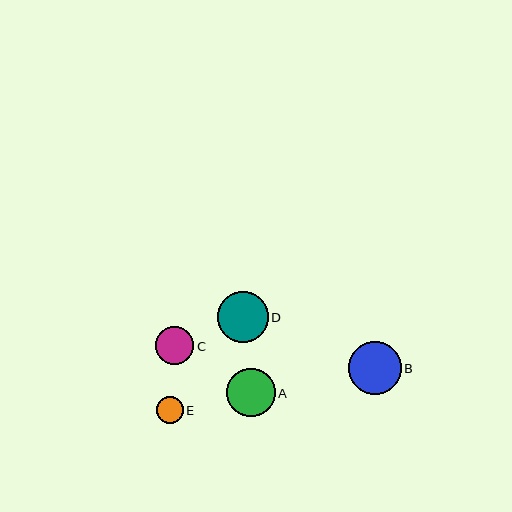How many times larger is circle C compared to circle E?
Circle C is approximately 1.4 times the size of circle E.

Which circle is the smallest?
Circle E is the smallest with a size of approximately 27 pixels.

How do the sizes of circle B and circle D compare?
Circle B and circle D are approximately the same size.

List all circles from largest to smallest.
From largest to smallest: B, D, A, C, E.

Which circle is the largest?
Circle B is the largest with a size of approximately 53 pixels.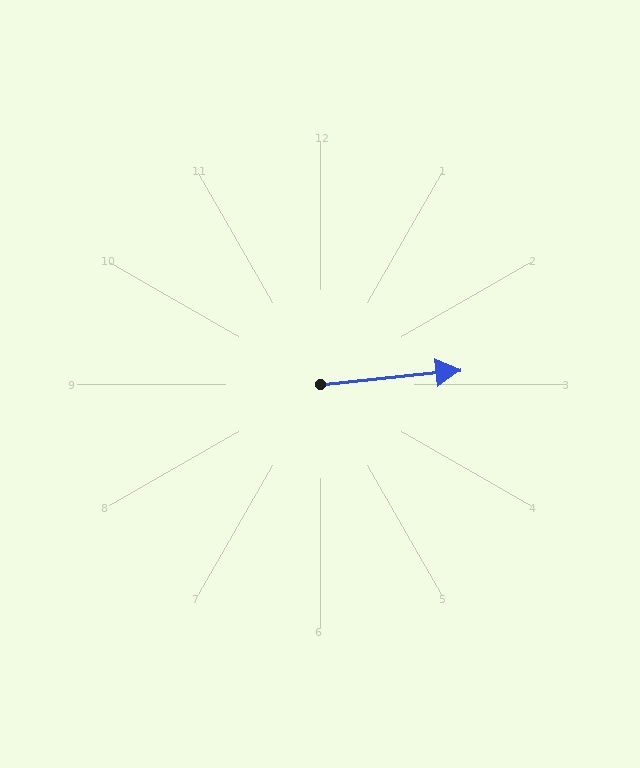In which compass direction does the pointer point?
East.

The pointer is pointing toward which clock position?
Roughly 3 o'clock.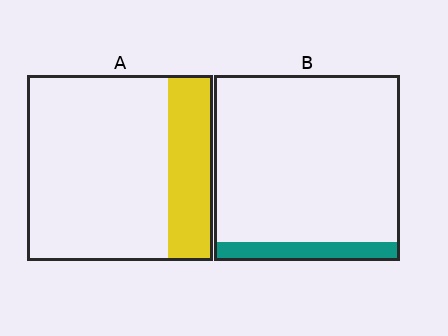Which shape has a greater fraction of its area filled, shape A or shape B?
Shape A.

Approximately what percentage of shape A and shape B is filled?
A is approximately 25% and B is approximately 10%.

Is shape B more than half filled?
No.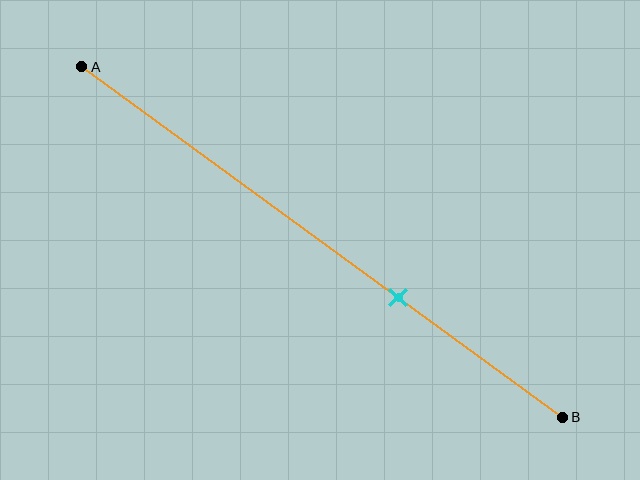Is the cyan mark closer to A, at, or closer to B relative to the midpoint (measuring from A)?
The cyan mark is closer to point B than the midpoint of segment AB.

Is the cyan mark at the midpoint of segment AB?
No, the mark is at about 65% from A, not at the 50% midpoint.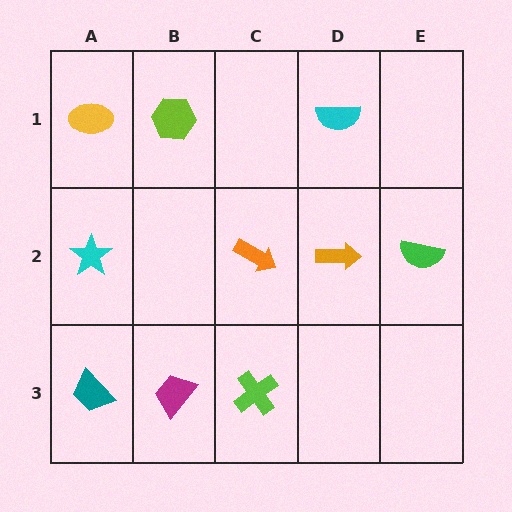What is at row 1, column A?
A yellow ellipse.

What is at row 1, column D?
A cyan semicircle.